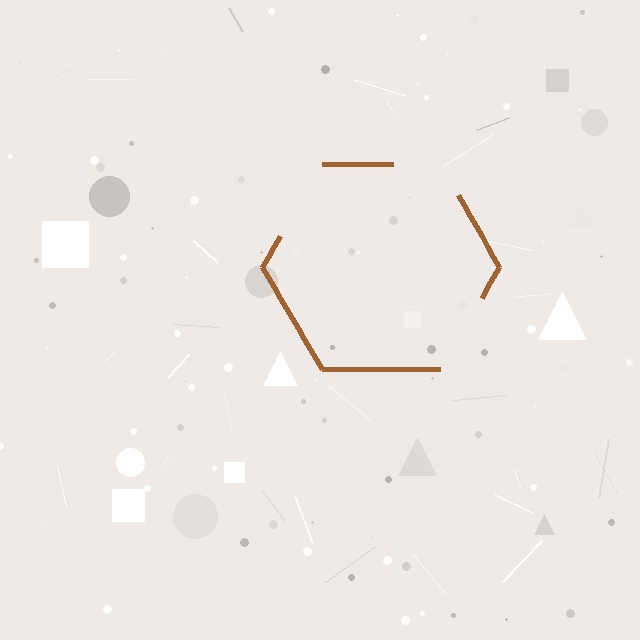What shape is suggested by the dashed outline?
The dashed outline suggests a hexagon.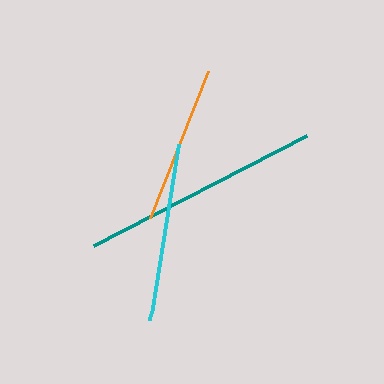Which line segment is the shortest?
The orange line is the shortest at approximately 157 pixels.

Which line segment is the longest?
The teal line is the longest at approximately 240 pixels.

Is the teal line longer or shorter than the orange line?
The teal line is longer than the orange line.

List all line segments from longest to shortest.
From longest to shortest: teal, cyan, orange.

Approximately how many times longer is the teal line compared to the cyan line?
The teal line is approximately 1.3 times the length of the cyan line.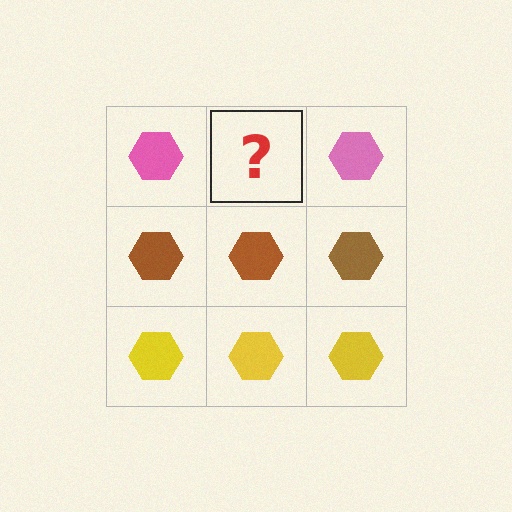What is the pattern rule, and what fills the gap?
The rule is that each row has a consistent color. The gap should be filled with a pink hexagon.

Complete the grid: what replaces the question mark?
The question mark should be replaced with a pink hexagon.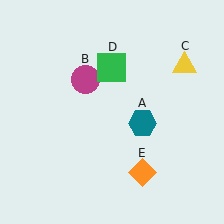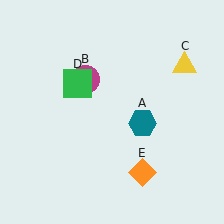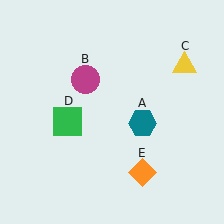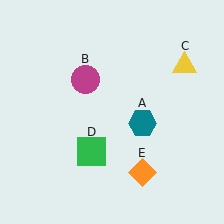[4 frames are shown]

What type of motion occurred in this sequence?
The green square (object D) rotated counterclockwise around the center of the scene.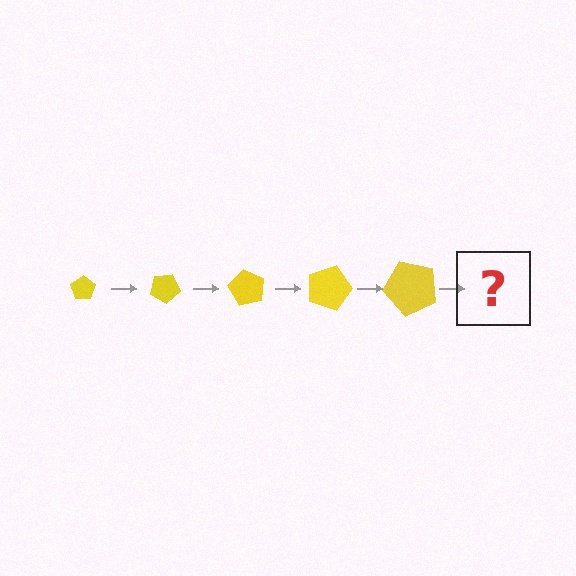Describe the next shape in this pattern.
It should be a pentagon, larger than the previous one and rotated 150 degrees from the start.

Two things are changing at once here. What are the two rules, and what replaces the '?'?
The two rules are that the pentagon grows larger each step and it rotates 30 degrees each step. The '?' should be a pentagon, larger than the previous one and rotated 150 degrees from the start.